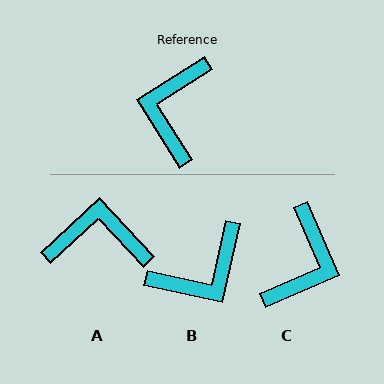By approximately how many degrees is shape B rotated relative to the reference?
Approximately 135 degrees counter-clockwise.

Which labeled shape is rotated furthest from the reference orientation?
C, about 171 degrees away.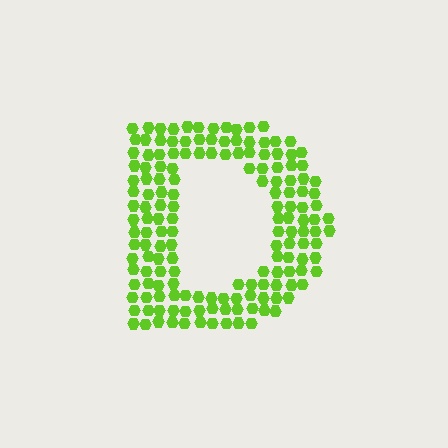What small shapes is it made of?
It is made of small hexagons.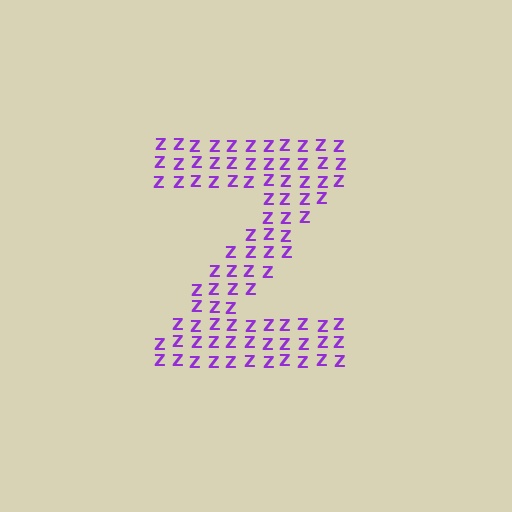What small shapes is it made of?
It is made of small letter Z's.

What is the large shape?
The large shape is the letter Z.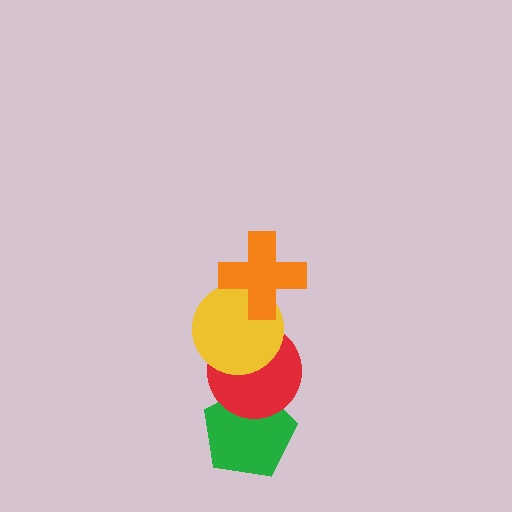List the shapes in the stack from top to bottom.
From top to bottom: the orange cross, the yellow circle, the red circle, the green pentagon.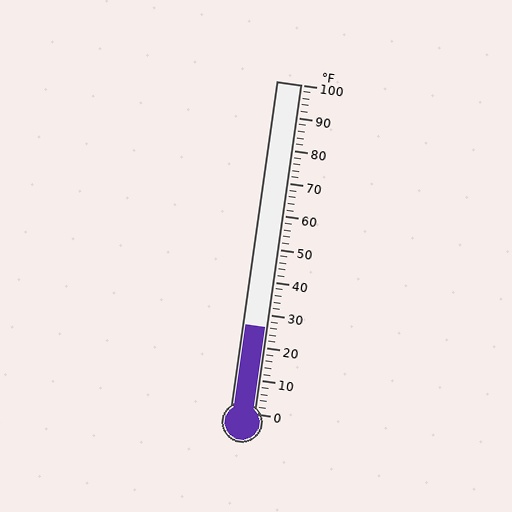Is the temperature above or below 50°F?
The temperature is below 50°F.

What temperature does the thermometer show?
The thermometer shows approximately 26°F.